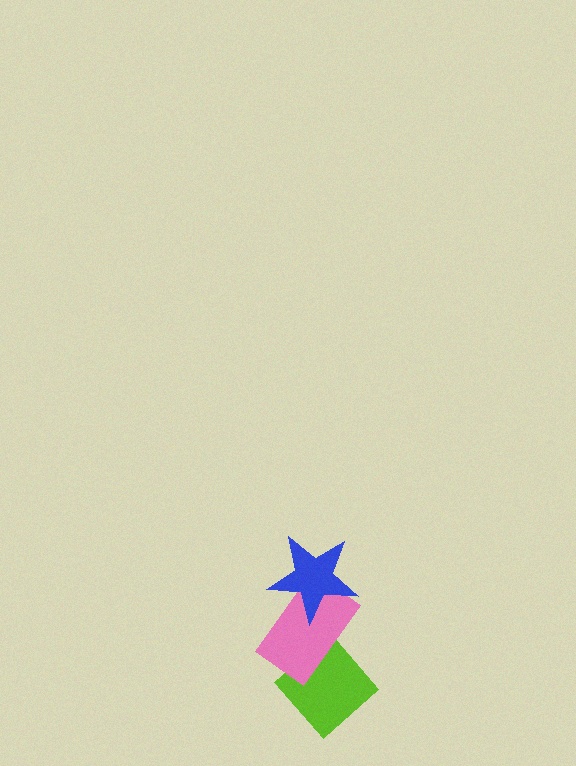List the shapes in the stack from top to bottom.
From top to bottom: the blue star, the pink rectangle, the lime diamond.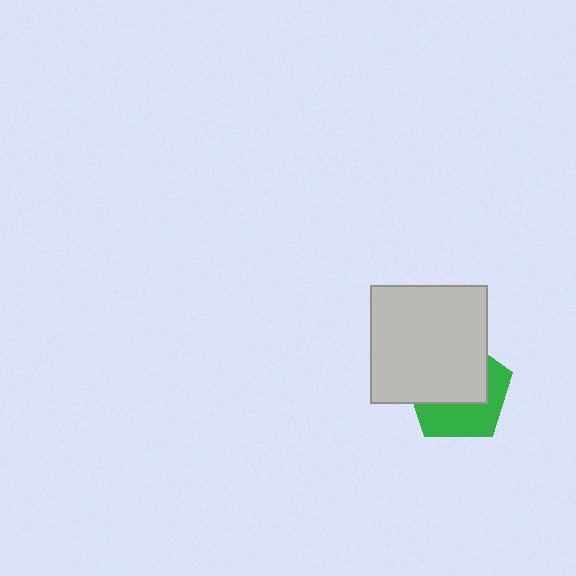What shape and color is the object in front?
The object in front is a light gray square.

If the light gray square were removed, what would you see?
You would see the complete green pentagon.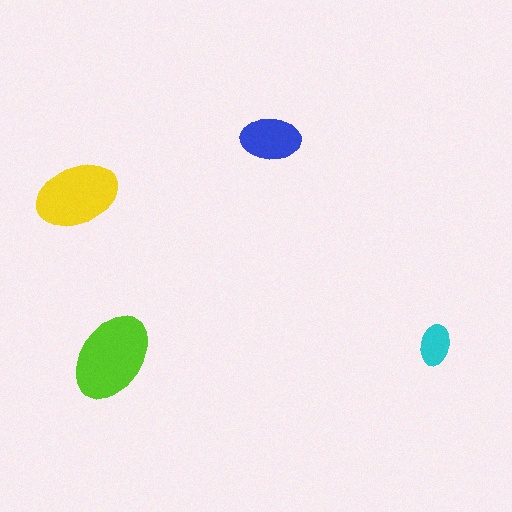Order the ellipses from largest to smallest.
the lime one, the yellow one, the blue one, the cyan one.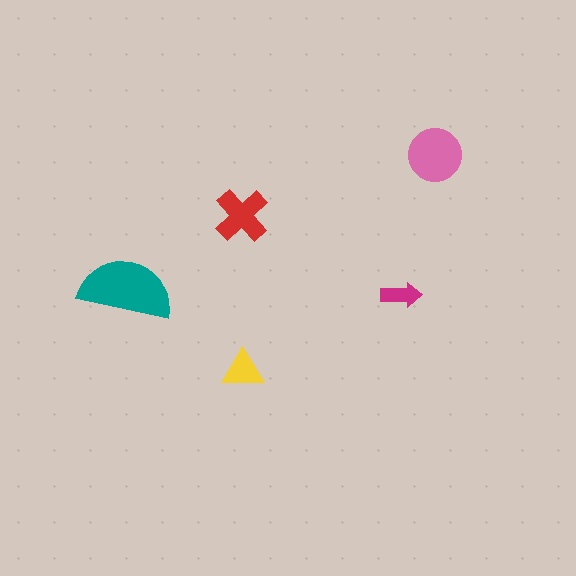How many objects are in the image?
There are 5 objects in the image.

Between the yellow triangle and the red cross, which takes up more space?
The red cross.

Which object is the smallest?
The magenta arrow.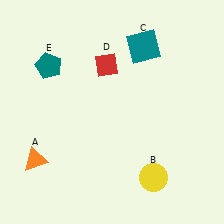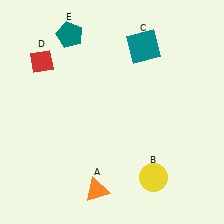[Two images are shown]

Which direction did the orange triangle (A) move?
The orange triangle (A) moved right.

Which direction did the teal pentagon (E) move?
The teal pentagon (E) moved up.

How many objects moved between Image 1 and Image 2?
3 objects moved between the two images.